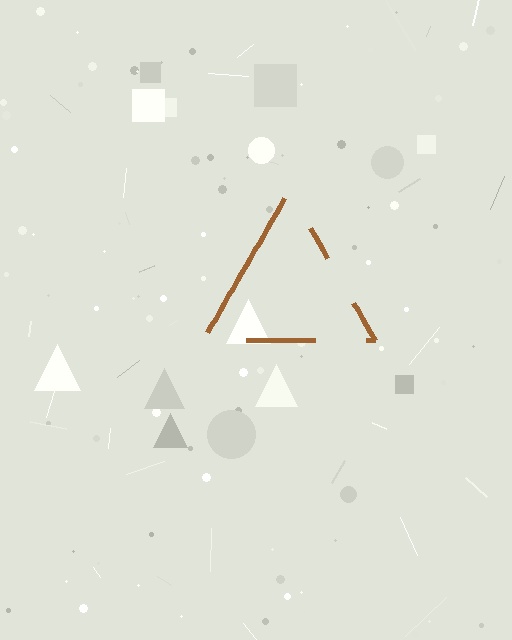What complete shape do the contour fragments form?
The contour fragments form a triangle.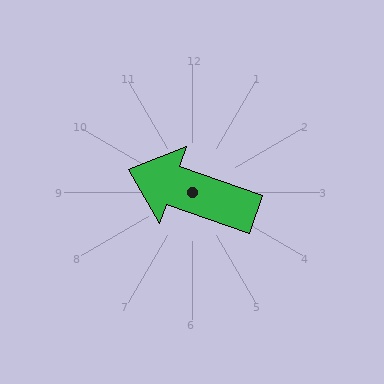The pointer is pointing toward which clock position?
Roughly 10 o'clock.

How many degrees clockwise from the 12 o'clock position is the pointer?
Approximately 289 degrees.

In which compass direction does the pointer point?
West.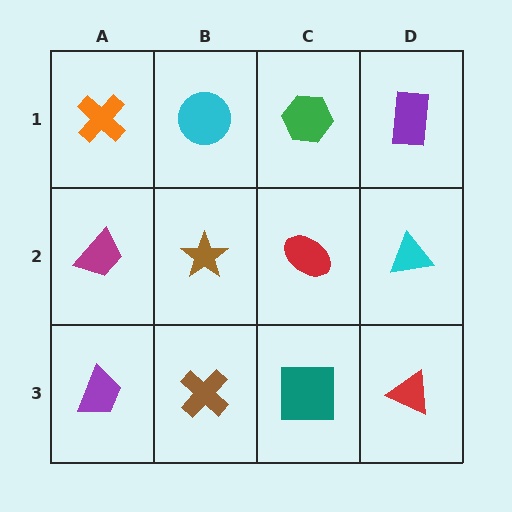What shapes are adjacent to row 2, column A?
An orange cross (row 1, column A), a purple trapezoid (row 3, column A), a brown star (row 2, column B).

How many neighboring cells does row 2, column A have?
3.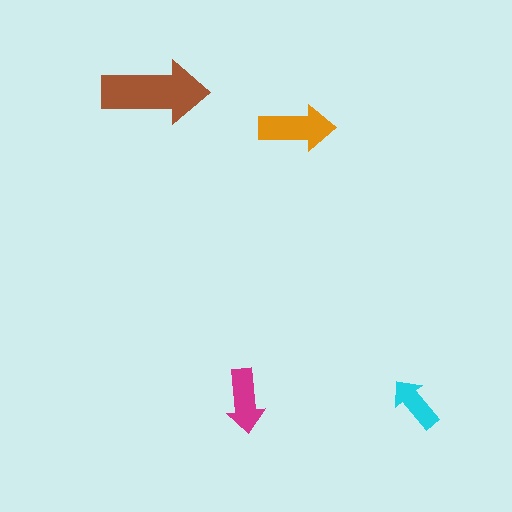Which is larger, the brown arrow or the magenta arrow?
The brown one.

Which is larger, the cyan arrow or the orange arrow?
The orange one.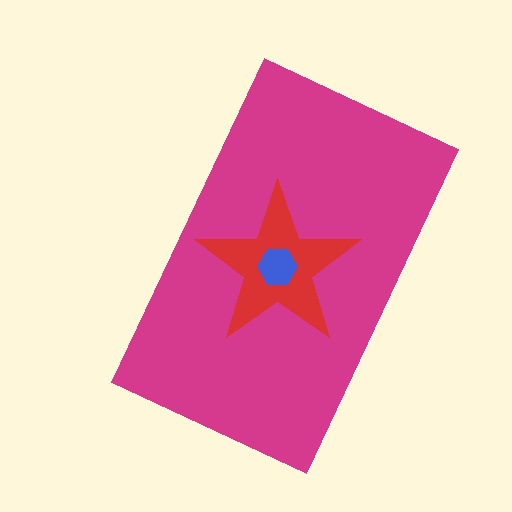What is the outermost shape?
The magenta rectangle.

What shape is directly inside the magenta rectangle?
The red star.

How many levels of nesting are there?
3.